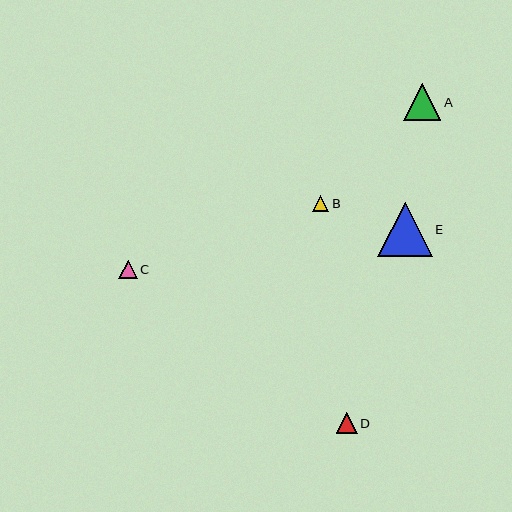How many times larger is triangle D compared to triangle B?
Triangle D is approximately 1.3 times the size of triangle B.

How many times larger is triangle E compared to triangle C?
Triangle E is approximately 2.9 times the size of triangle C.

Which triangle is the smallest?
Triangle B is the smallest with a size of approximately 16 pixels.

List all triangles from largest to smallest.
From largest to smallest: E, A, D, C, B.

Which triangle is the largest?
Triangle E is the largest with a size of approximately 54 pixels.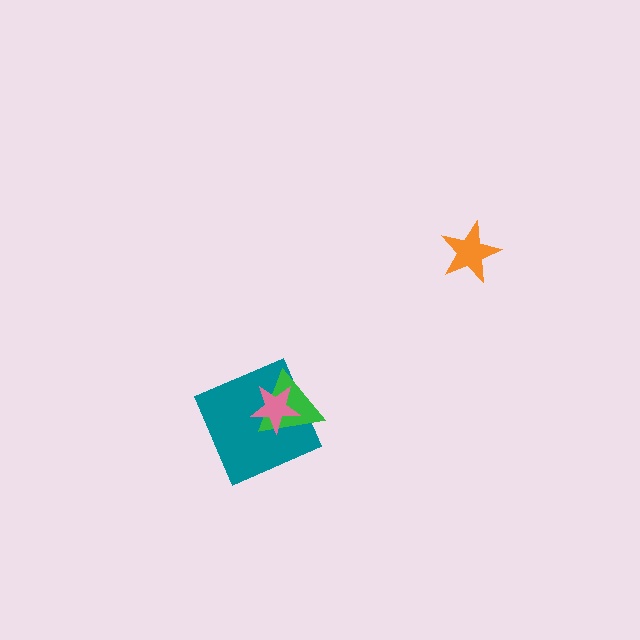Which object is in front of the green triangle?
The pink star is in front of the green triangle.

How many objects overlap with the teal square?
2 objects overlap with the teal square.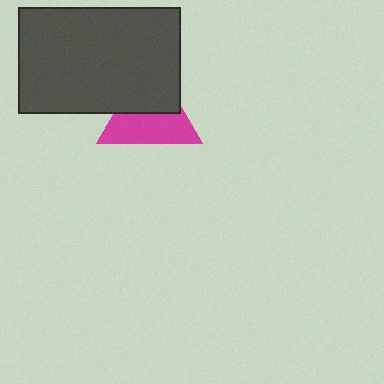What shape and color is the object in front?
The object in front is a dark gray rectangle.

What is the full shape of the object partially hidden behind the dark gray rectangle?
The partially hidden object is a magenta triangle.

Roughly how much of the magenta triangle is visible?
About half of it is visible (roughly 55%).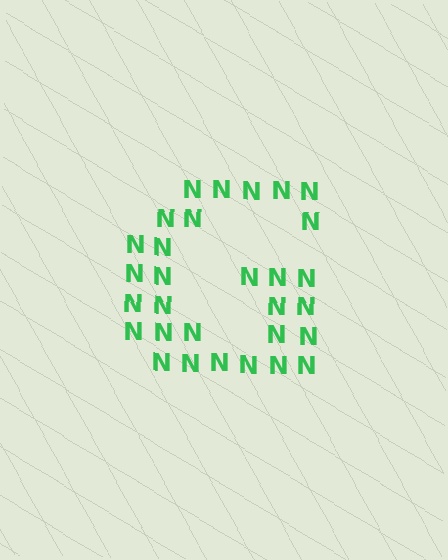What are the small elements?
The small elements are letter N's.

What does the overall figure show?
The overall figure shows the letter G.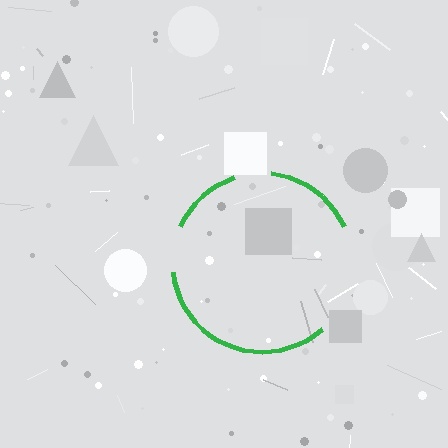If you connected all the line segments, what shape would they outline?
They would outline a circle.